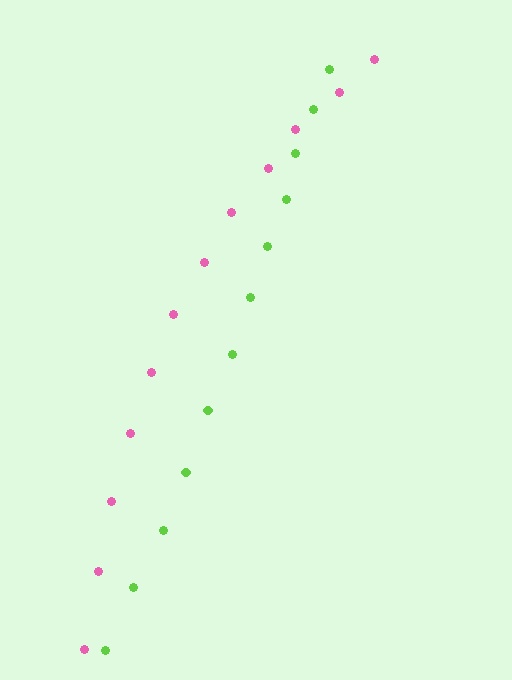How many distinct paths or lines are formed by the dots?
There are 2 distinct paths.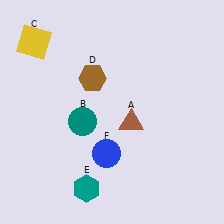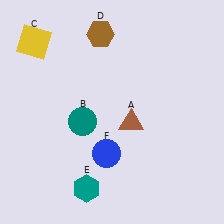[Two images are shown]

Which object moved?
The brown hexagon (D) moved up.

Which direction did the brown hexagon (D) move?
The brown hexagon (D) moved up.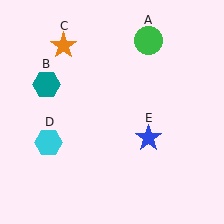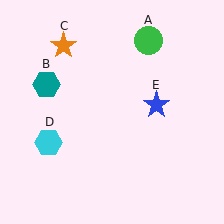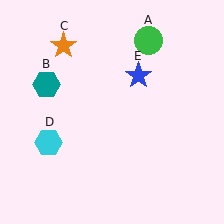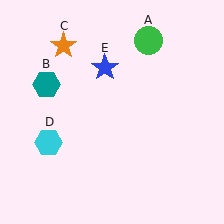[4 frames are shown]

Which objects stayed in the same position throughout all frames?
Green circle (object A) and teal hexagon (object B) and orange star (object C) and cyan hexagon (object D) remained stationary.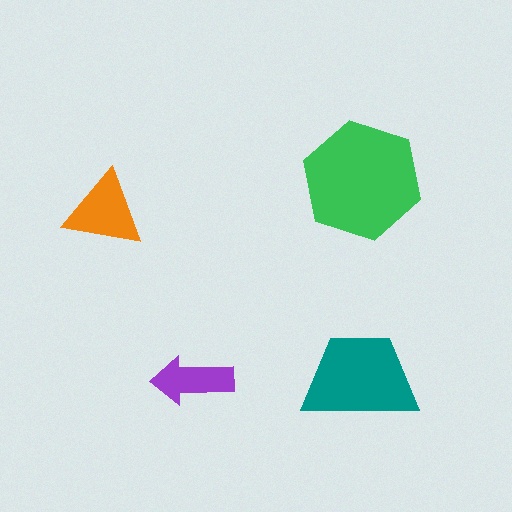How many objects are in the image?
There are 4 objects in the image.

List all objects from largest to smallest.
The green hexagon, the teal trapezoid, the orange triangle, the purple arrow.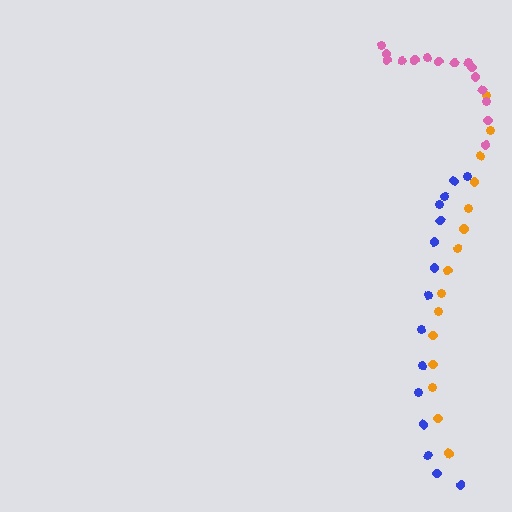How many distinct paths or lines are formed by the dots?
There are 3 distinct paths.